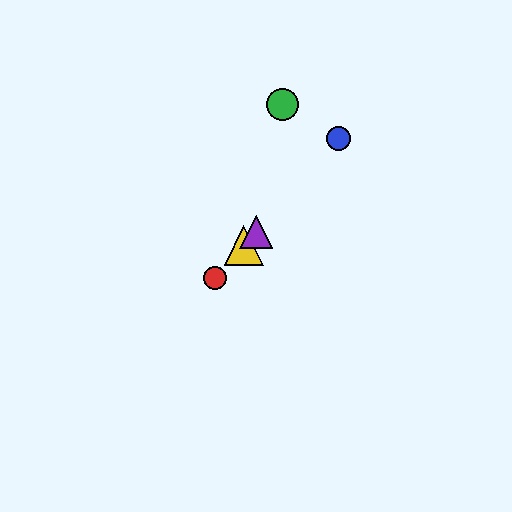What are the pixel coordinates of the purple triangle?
The purple triangle is at (256, 232).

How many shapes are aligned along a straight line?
4 shapes (the red circle, the blue circle, the yellow triangle, the purple triangle) are aligned along a straight line.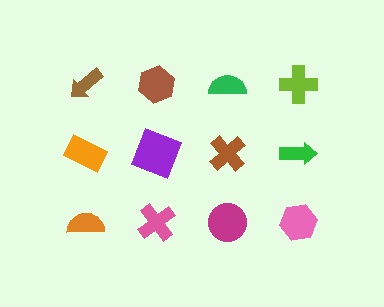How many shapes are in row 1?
4 shapes.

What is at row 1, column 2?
A brown hexagon.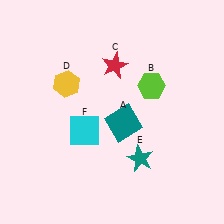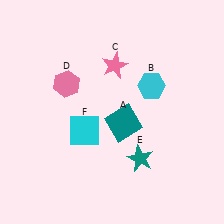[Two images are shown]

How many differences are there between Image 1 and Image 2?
There are 3 differences between the two images.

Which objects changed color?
B changed from lime to cyan. C changed from red to pink. D changed from yellow to pink.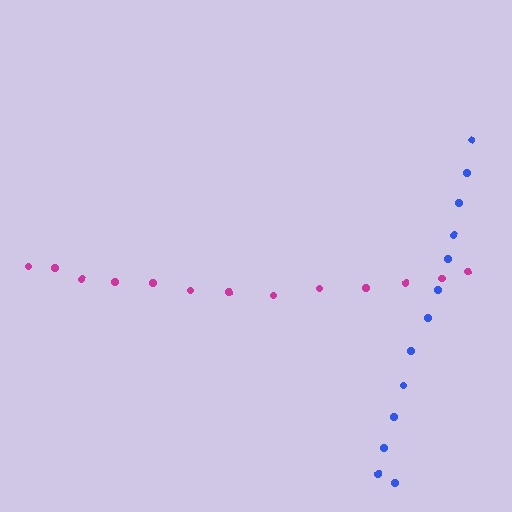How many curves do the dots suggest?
There are 2 distinct paths.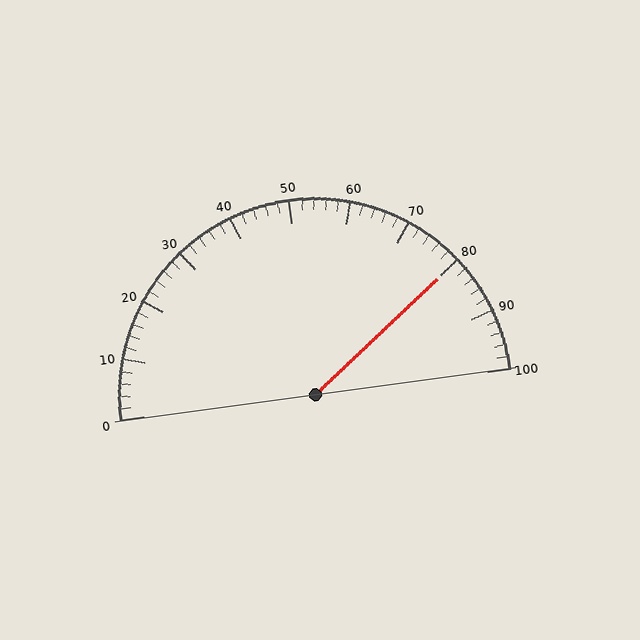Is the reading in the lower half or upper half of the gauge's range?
The reading is in the upper half of the range (0 to 100).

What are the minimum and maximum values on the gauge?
The gauge ranges from 0 to 100.